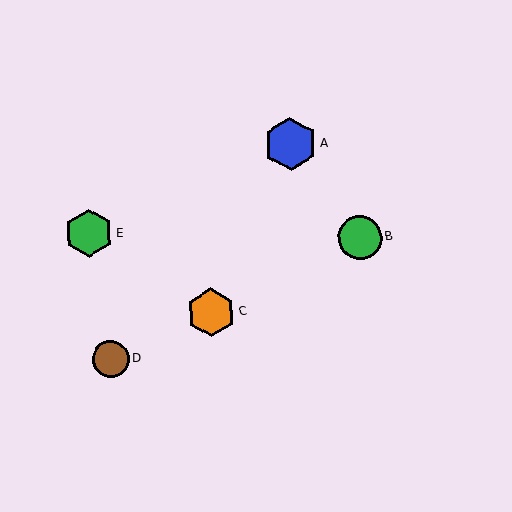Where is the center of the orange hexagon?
The center of the orange hexagon is at (211, 313).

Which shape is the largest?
The blue hexagon (labeled A) is the largest.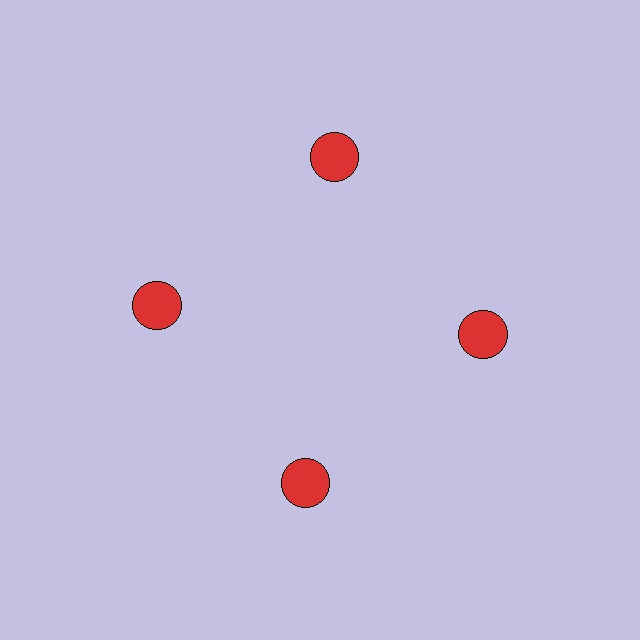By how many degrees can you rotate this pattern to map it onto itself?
The pattern maps onto itself every 90 degrees of rotation.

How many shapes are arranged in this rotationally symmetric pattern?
There are 4 shapes, arranged in 4 groups of 1.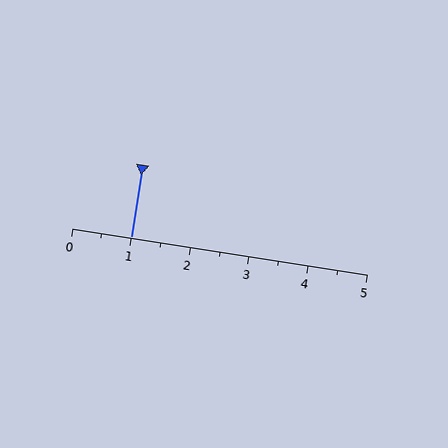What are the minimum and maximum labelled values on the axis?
The axis runs from 0 to 5.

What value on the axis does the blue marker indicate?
The marker indicates approximately 1.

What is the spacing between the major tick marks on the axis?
The major ticks are spaced 1 apart.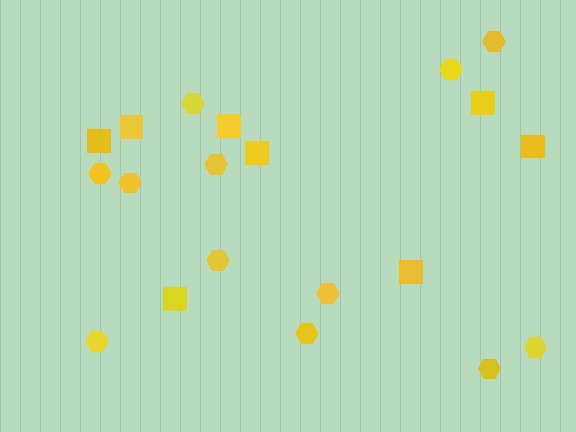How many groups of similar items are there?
There are 2 groups: one group of hexagons (12) and one group of squares (8).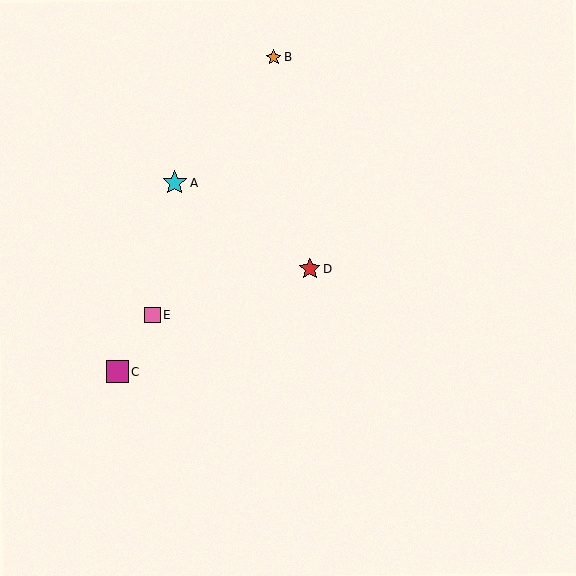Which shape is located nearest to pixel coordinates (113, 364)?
The magenta square (labeled C) at (117, 371) is nearest to that location.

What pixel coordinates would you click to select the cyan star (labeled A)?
Click at (175, 183) to select the cyan star A.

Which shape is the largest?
The cyan star (labeled A) is the largest.